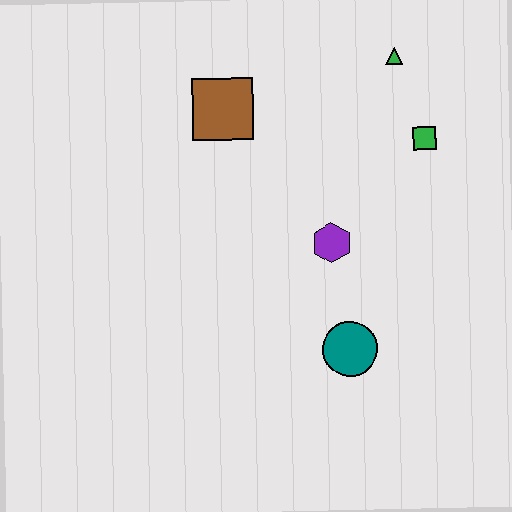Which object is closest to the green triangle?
The green square is closest to the green triangle.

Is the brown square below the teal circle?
No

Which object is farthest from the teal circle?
The green triangle is farthest from the teal circle.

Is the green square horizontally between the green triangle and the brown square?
No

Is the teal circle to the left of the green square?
Yes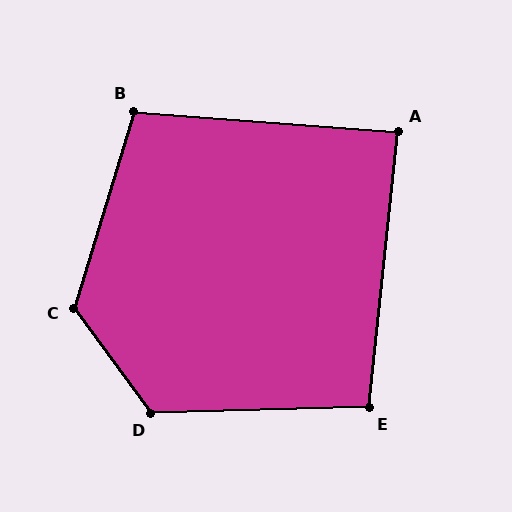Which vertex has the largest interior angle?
C, at approximately 127 degrees.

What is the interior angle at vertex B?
Approximately 103 degrees (obtuse).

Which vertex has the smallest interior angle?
A, at approximately 88 degrees.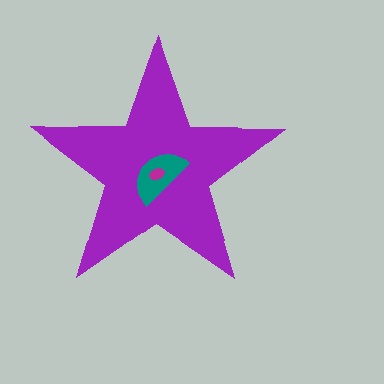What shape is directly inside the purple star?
The teal semicircle.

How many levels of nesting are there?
3.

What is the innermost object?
The magenta ellipse.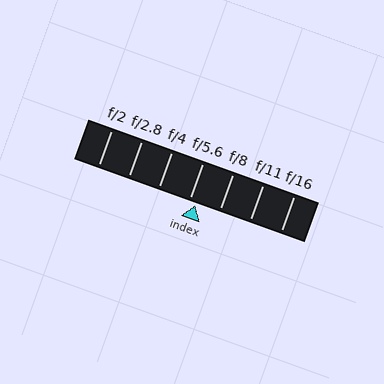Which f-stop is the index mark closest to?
The index mark is closest to f/5.6.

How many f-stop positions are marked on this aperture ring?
There are 7 f-stop positions marked.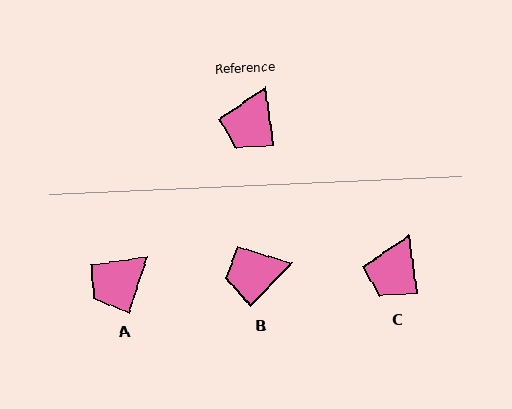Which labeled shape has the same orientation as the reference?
C.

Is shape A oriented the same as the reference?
No, it is off by about 26 degrees.